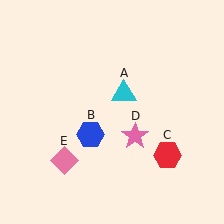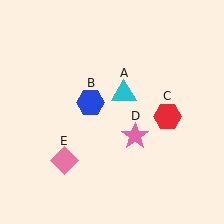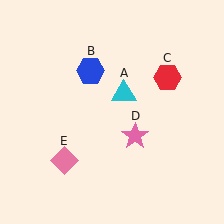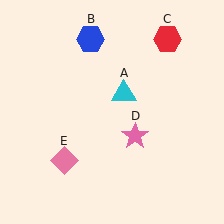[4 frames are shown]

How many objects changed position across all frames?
2 objects changed position: blue hexagon (object B), red hexagon (object C).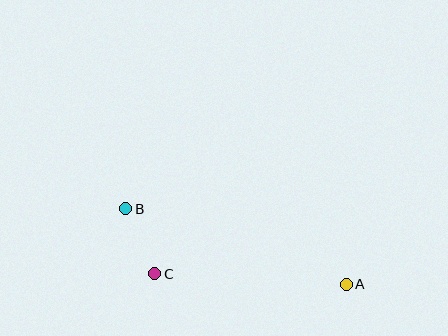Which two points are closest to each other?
Points B and C are closest to each other.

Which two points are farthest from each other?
Points A and B are farthest from each other.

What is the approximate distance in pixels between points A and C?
The distance between A and C is approximately 191 pixels.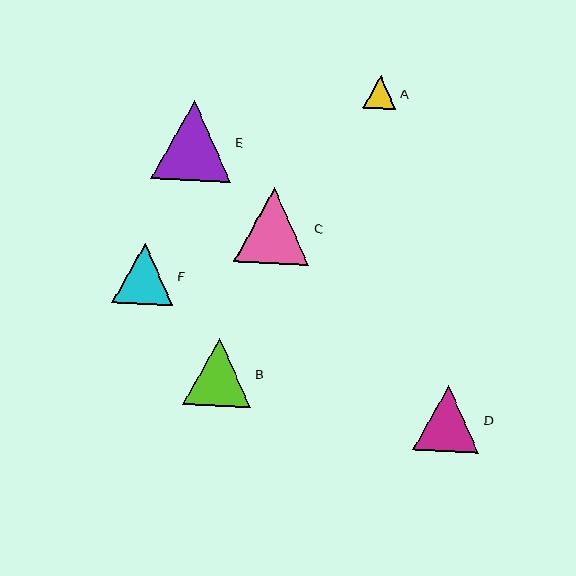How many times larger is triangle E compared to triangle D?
Triangle E is approximately 1.2 times the size of triangle D.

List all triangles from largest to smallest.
From largest to smallest: E, C, B, D, F, A.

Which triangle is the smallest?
Triangle A is the smallest with a size of approximately 33 pixels.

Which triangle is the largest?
Triangle E is the largest with a size of approximately 80 pixels.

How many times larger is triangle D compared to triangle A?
Triangle D is approximately 2.0 times the size of triangle A.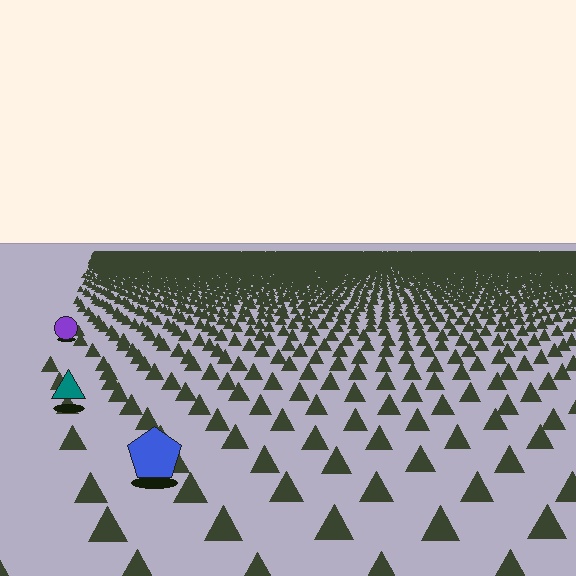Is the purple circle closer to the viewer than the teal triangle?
No. The teal triangle is closer — you can tell from the texture gradient: the ground texture is coarser near it.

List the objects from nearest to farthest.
From nearest to farthest: the blue pentagon, the teal triangle, the purple circle.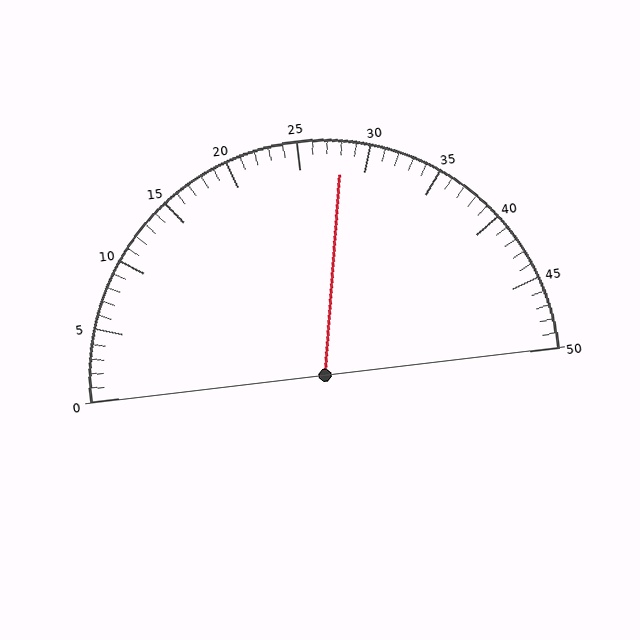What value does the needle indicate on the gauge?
The needle indicates approximately 28.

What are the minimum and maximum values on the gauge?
The gauge ranges from 0 to 50.